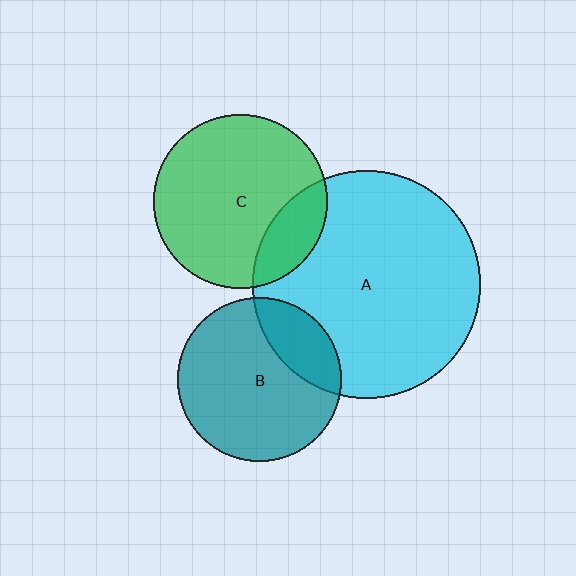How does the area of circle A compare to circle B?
Approximately 1.9 times.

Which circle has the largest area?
Circle A (cyan).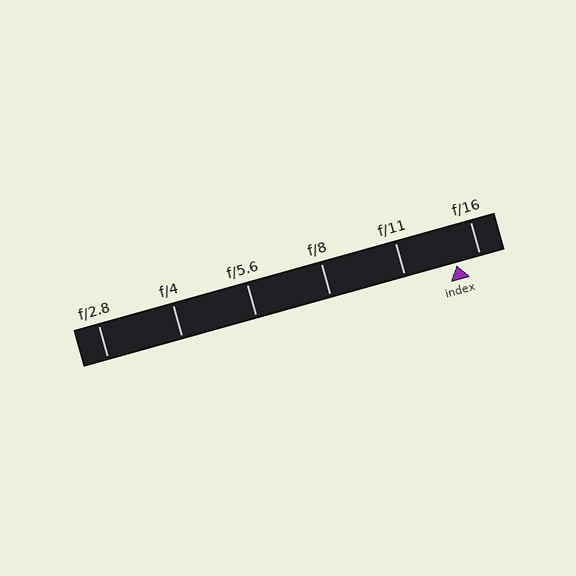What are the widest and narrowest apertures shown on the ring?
The widest aperture shown is f/2.8 and the narrowest is f/16.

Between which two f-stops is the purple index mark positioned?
The index mark is between f/11 and f/16.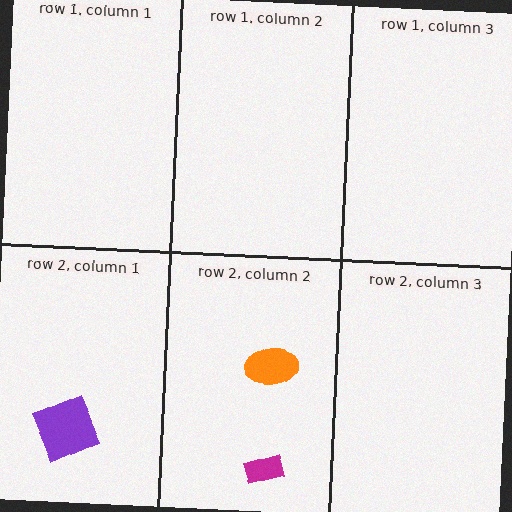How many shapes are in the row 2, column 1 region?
1.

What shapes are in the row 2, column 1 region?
The purple square.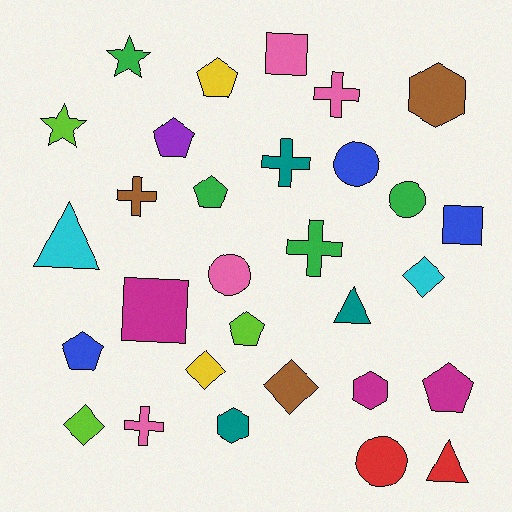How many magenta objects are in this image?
There are 3 magenta objects.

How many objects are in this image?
There are 30 objects.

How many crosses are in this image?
There are 5 crosses.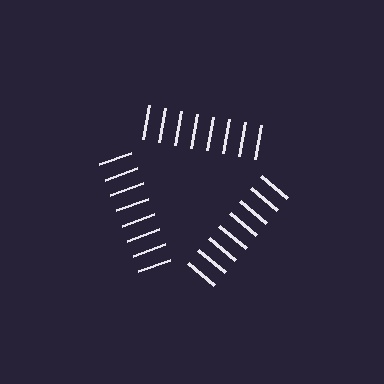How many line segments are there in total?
24 — 8 along each of the 3 edges.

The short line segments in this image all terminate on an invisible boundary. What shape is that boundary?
An illusory triangle — the line segments terminate on its edges but no continuous stroke is drawn.